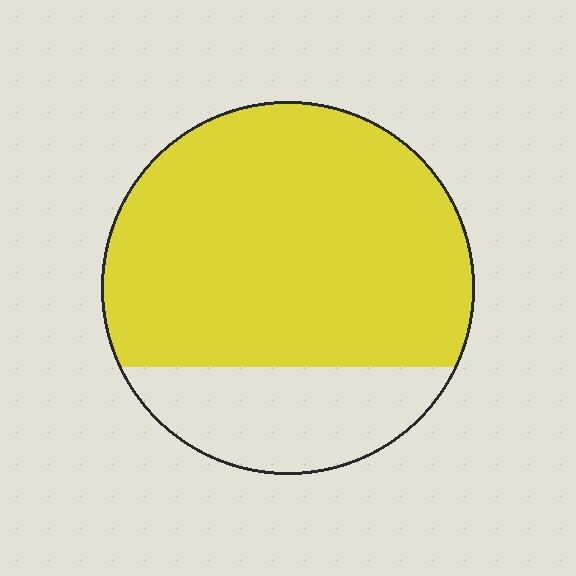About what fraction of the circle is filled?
About three quarters (3/4).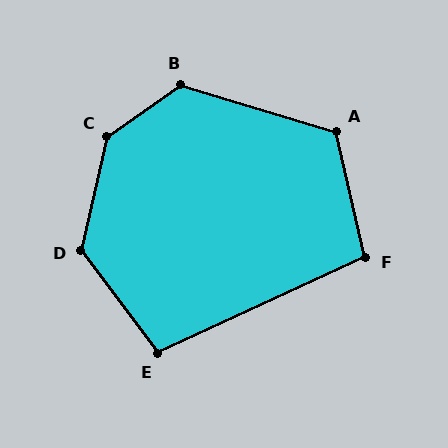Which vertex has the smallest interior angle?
F, at approximately 102 degrees.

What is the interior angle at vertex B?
Approximately 128 degrees (obtuse).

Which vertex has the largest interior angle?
C, at approximately 138 degrees.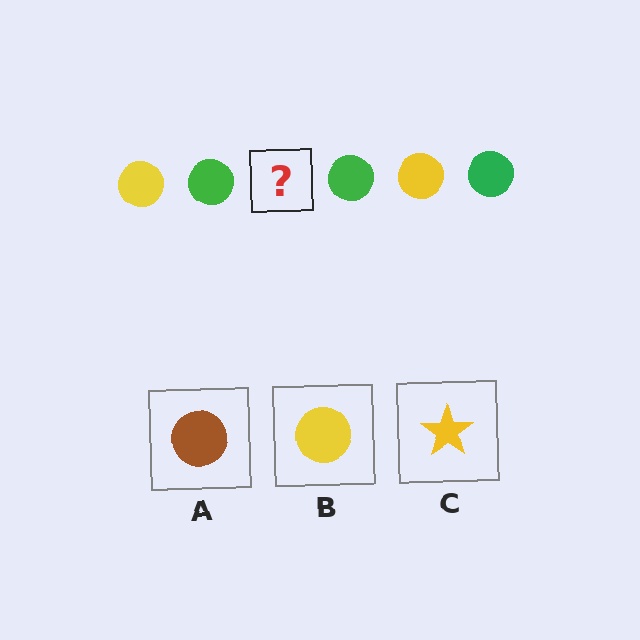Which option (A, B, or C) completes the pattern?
B.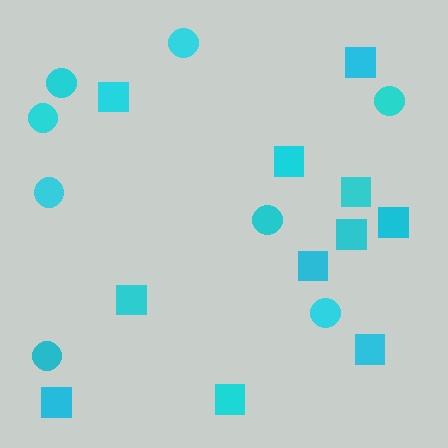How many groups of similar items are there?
There are 2 groups: one group of circles (8) and one group of squares (11).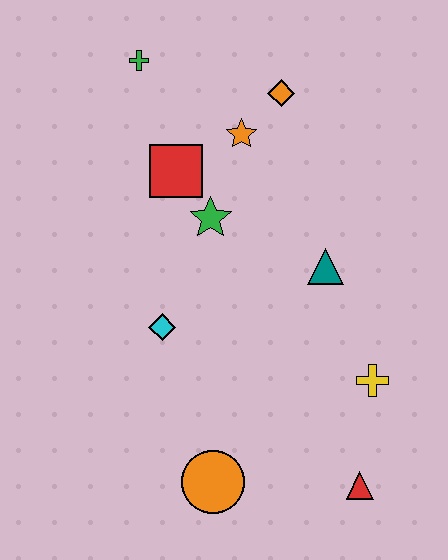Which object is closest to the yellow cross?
The red triangle is closest to the yellow cross.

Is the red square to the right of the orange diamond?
No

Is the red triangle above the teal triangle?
No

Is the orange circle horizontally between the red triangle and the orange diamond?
No